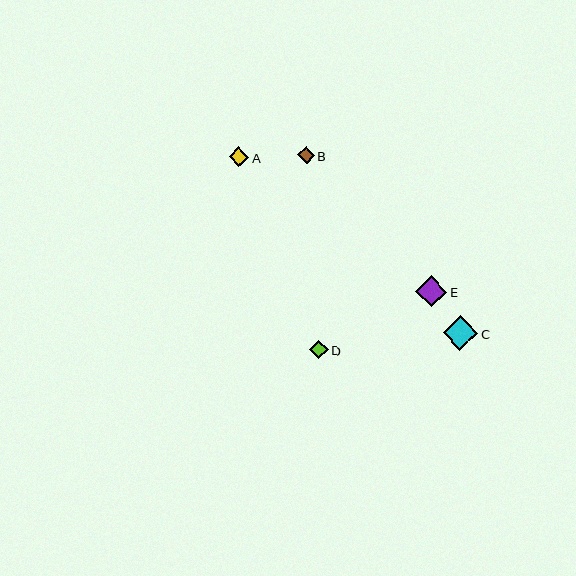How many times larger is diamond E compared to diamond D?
Diamond E is approximately 1.7 times the size of diamond D.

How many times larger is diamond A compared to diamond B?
Diamond A is approximately 1.2 times the size of diamond B.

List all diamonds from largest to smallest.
From largest to smallest: C, E, A, D, B.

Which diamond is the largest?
Diamond C is the largest with a size of approximately 34 pixels.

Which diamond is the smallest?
Diamond B is the smallest with a size of approximately 17 pixels.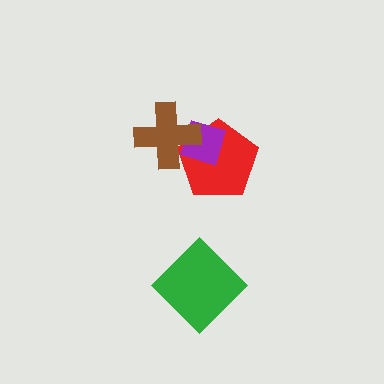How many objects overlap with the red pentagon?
2 objects overlap with the red pentagon.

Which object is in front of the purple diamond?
The brown cross is in front of the purple diamond.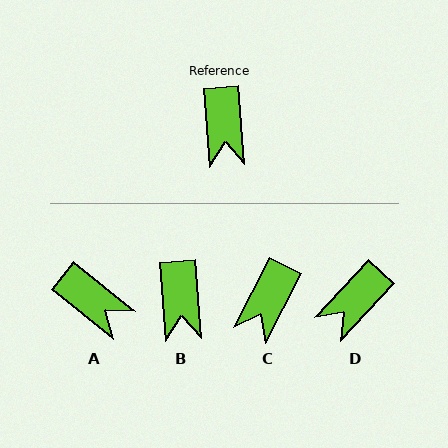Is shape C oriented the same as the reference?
No, it is off by about 31 degrees.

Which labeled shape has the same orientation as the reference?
B.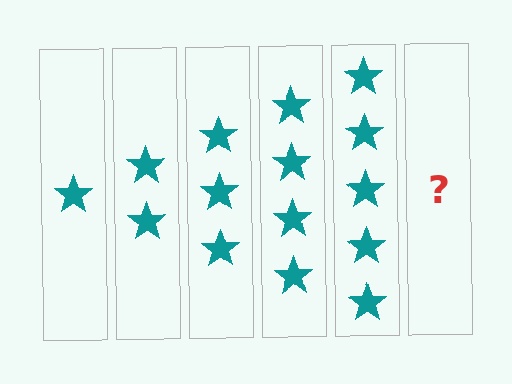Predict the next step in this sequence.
The next step is 6 stars.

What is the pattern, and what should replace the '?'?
The pattern is that each step adds one more star. The '?' should be 6 stars.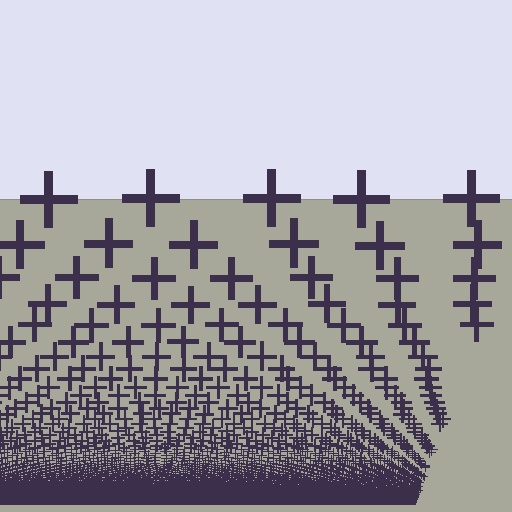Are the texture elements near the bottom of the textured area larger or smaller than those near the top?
Smaller. The gradient is inverted — elements near the bottom are smaller and denser.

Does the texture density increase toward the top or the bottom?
Density increases toward the bottom.